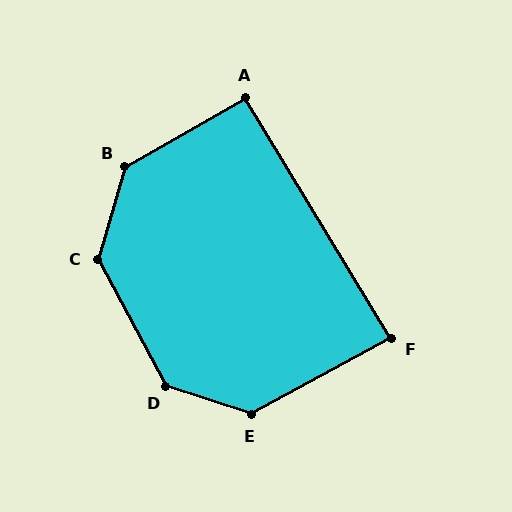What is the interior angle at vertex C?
Approximately 135 degrees (obtuse).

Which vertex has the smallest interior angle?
F, at approximately 87 degrees.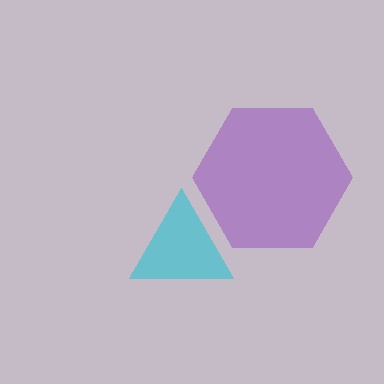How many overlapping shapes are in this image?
There are 2 overlapping shapes in the image.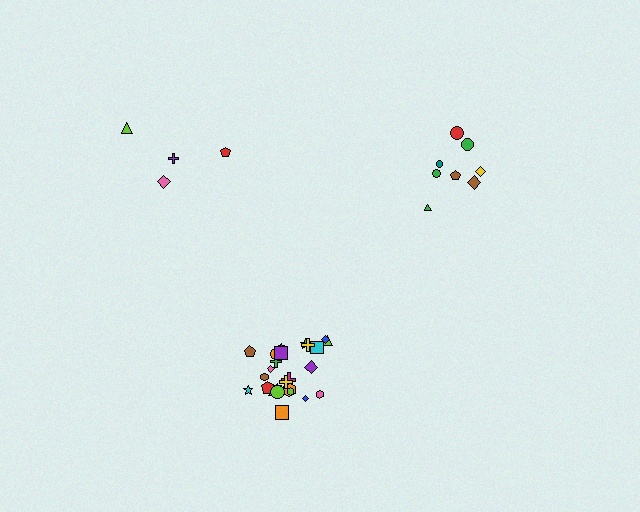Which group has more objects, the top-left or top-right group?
The top-right group.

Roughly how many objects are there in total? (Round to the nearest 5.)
Roughly 35 objects in total.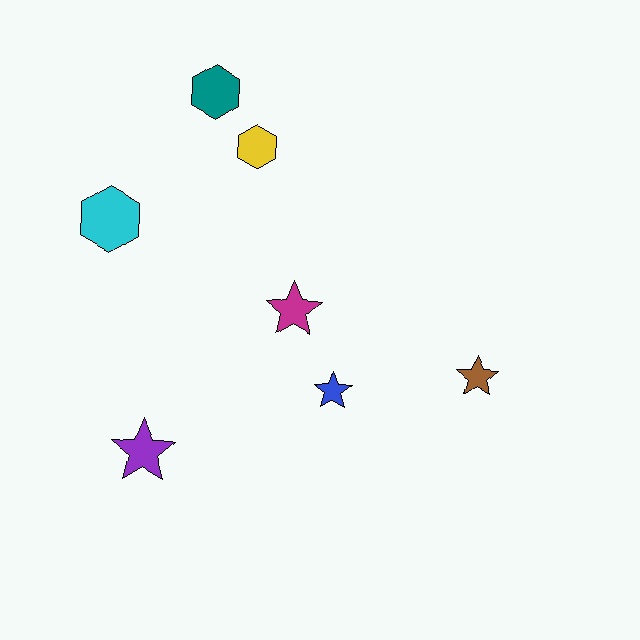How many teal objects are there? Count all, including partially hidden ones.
There is 1 teal object.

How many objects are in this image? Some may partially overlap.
There are 7 objects.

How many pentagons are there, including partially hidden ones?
There are no pentagons.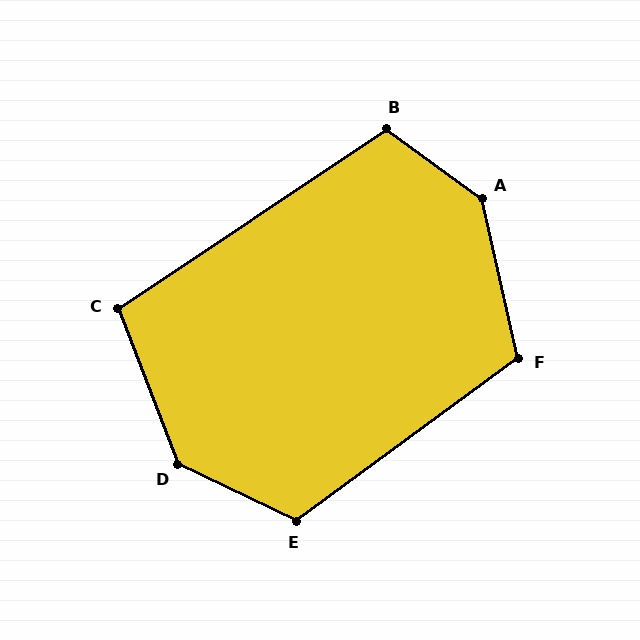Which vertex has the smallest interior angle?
C, at approximately 103 degrees.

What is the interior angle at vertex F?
Approximately 113 degrees (obtuse).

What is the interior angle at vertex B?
Approximately 110 degrees (obtuse).